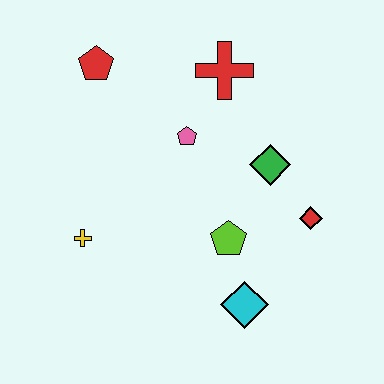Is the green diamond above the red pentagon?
No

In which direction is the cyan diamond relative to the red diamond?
The cyan diamond is below the red diamond.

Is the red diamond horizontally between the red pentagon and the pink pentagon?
No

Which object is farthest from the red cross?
The cyan diamond is farthest from the red cross.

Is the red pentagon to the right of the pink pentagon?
No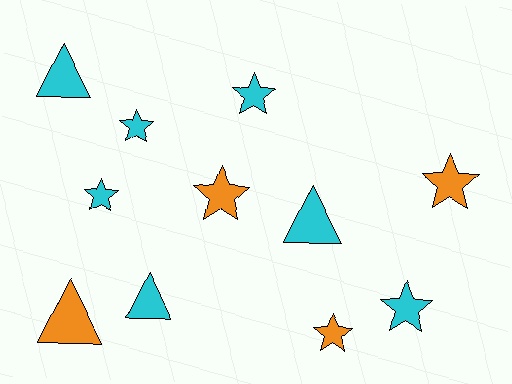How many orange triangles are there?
There is 1 orange triangle.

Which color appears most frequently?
Cyan, with 7 objects.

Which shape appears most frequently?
Star, with 7 objects.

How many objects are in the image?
There are 11 objects.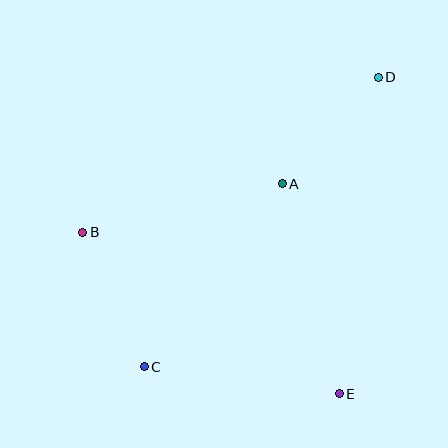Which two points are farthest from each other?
Points C and D are farthest from each other.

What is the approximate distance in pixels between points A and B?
The distance between A and B is approximately 205 pixels.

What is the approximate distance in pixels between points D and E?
The distance between D and E is approximately 319 pixels.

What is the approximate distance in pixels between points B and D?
The distance between B and D is approximately 334 pixels.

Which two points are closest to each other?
Points A and D are closest to each other.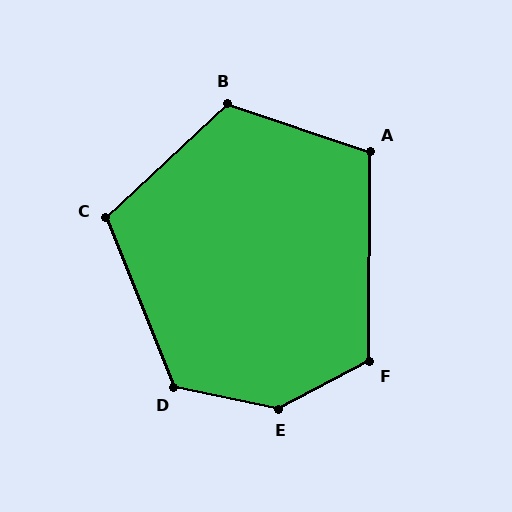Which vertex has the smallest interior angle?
A, at approximately 108 degrees.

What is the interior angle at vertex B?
Approximately 118 degrees (obtuse).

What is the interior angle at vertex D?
Approximately 124 degrees (obtuse).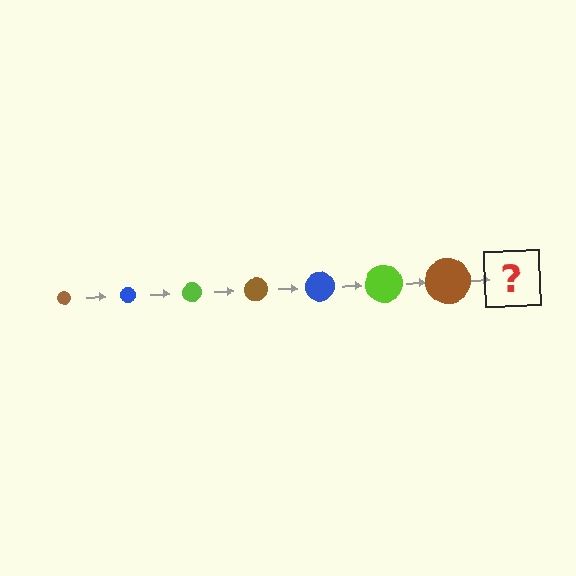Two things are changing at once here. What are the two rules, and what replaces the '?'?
The two rules are that the circle grows larger each step and the color cycles through brown, blue, and lime. The '?' should be a blue circle, larger than the previous one.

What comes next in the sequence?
The next element should be a blue circle, larger than the previous one.